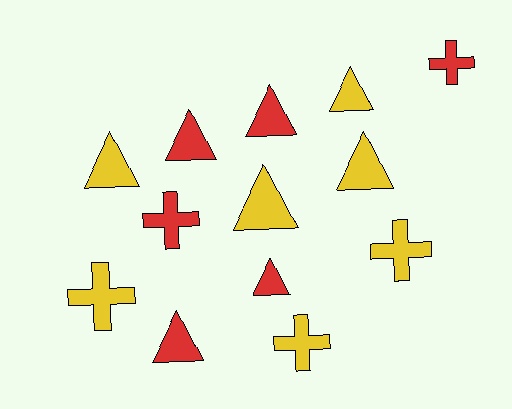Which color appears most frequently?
Yellow, with 7 objects.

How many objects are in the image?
There are 13 objects.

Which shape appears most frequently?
Triangle, with 8 objects.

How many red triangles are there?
There are 4 red triangles.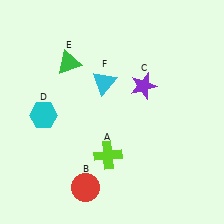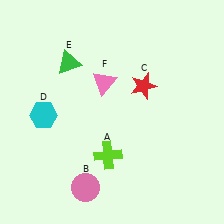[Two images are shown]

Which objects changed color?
B changed from red to pink. C changed from purple to red. F changed from cyan to pink.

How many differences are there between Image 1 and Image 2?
There are 3 differences between the two images.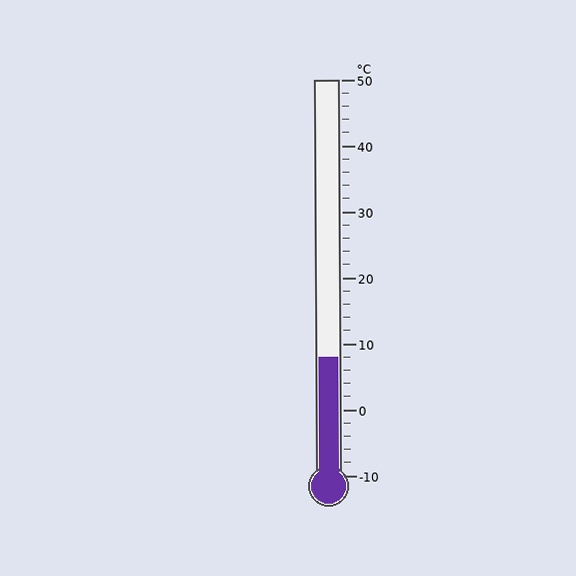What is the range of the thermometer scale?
The thermometer scale ranges from -10°C to 50°C.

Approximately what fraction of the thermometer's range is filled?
The thermometer is filled to approximately 30% of its range.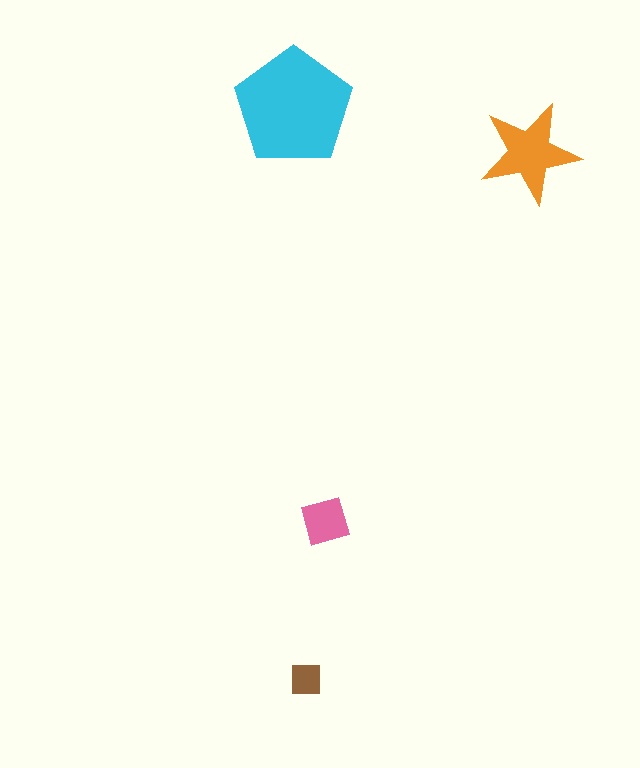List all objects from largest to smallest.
The cyan pentagon, the orange star, the pink diamond, the brown square.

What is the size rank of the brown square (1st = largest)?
4th.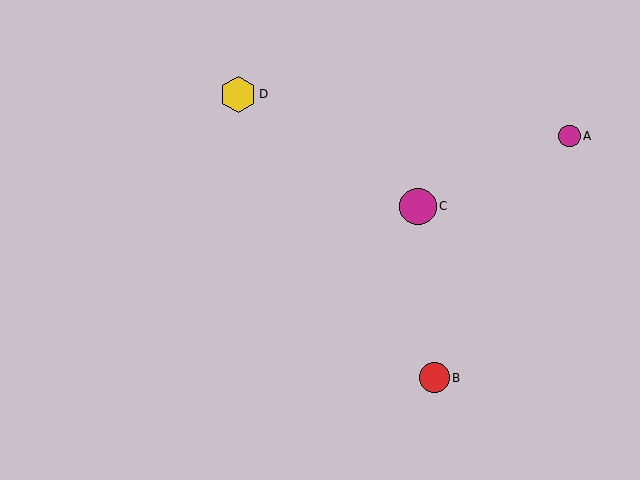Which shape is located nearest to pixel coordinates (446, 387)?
The red circle (labeled B) at (435, 378) is nearest to that location.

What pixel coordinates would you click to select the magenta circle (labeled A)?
Click at (569, 136) to select the magenta circle A.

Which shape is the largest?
The magenta circle (labeled C) is the largest.